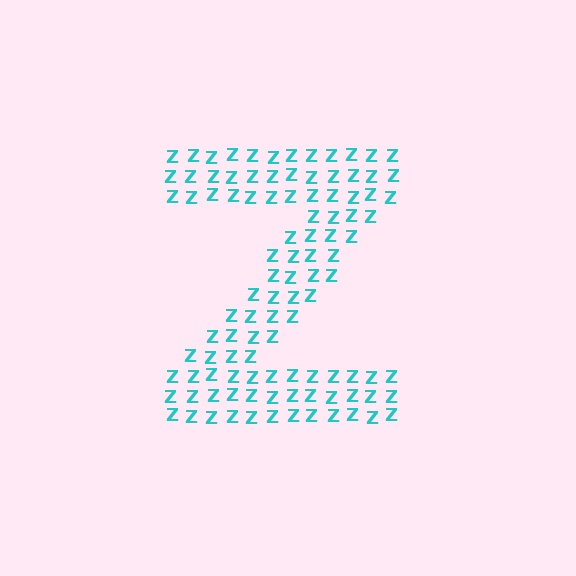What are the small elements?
The small elements are letter Z's.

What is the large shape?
The large shape is the letter Z.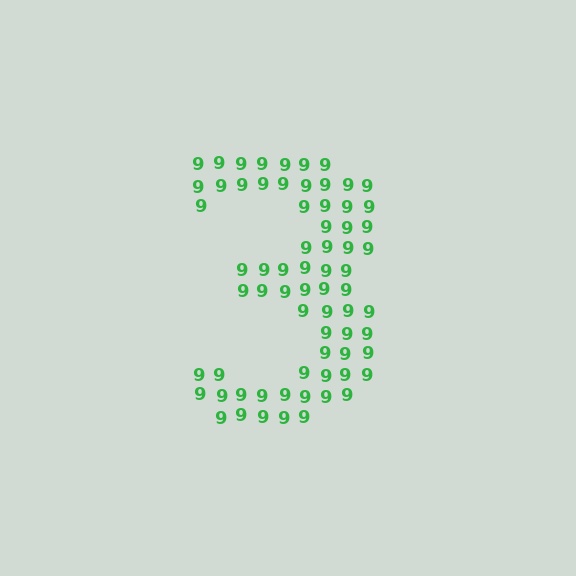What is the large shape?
The large shape is the digit 3.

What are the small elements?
The small elements are digit 9's.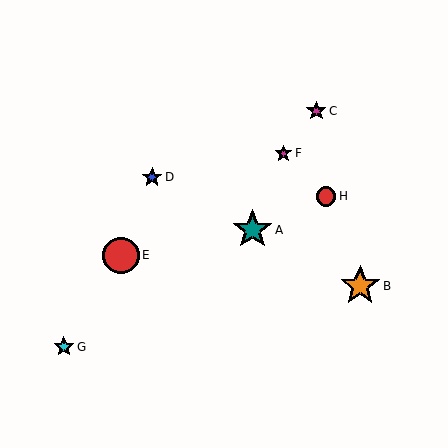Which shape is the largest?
The orange star (labeled B) is the largest.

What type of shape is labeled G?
Shape G is a cyan star.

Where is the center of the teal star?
The center of the teal star is at (252, 230).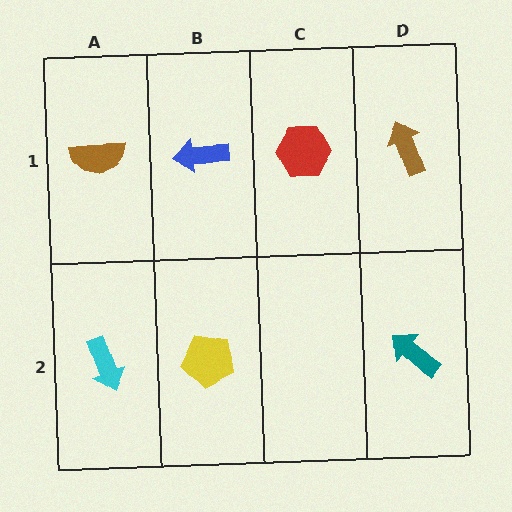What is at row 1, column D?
A brown arrow.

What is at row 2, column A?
A cyan arrow.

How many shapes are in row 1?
4 shapes.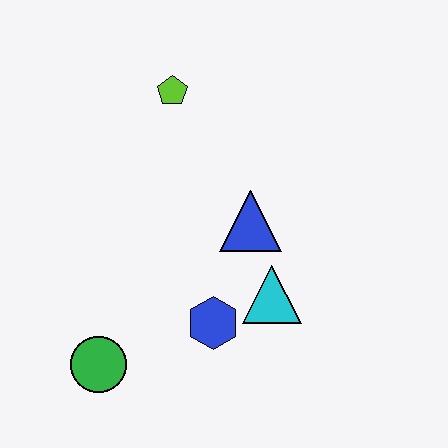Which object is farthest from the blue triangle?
The green circle is farthest from the blue triangle.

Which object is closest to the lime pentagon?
The blue triangle is closest to the lime pentagon.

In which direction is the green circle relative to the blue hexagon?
The green circle is to the left of the blue hexagon.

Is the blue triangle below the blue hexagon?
No